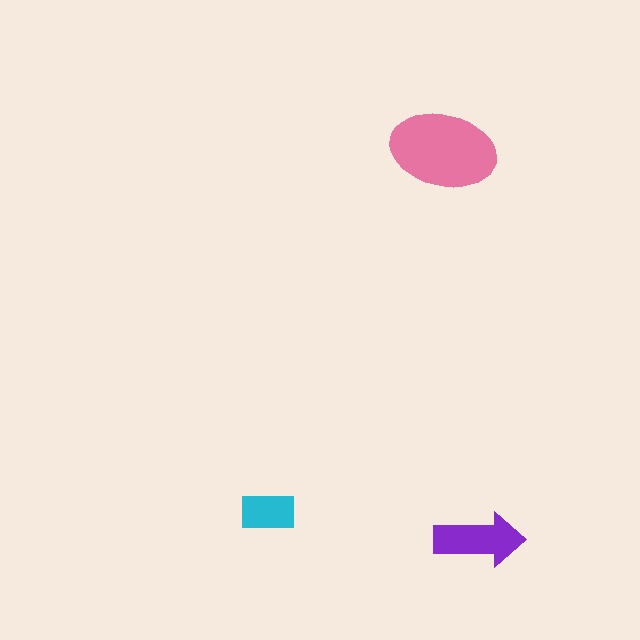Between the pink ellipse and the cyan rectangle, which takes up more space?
The pink ellipse.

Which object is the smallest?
The cyan rectangle.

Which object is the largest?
The pink ellipse.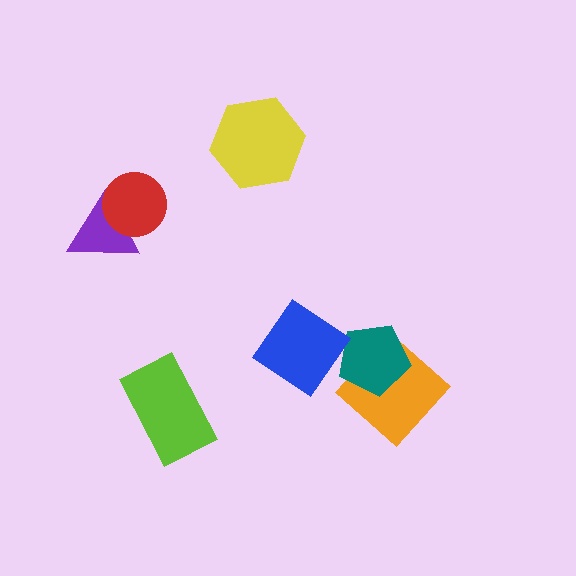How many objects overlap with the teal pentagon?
1 object overlaps with the teal pentagon.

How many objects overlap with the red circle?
1 object overlaps with the red circle.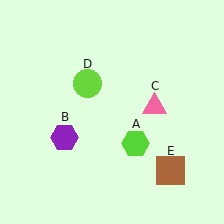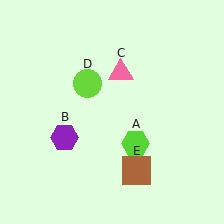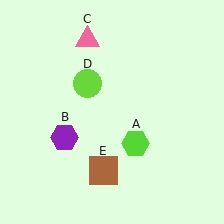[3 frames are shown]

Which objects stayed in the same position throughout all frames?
Lime hexagon (object A) and purple hexagon (object B) and lime circle (object D) remained stationary.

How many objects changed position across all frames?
2 objects changed position: pink triangle (object C), brown square (object E).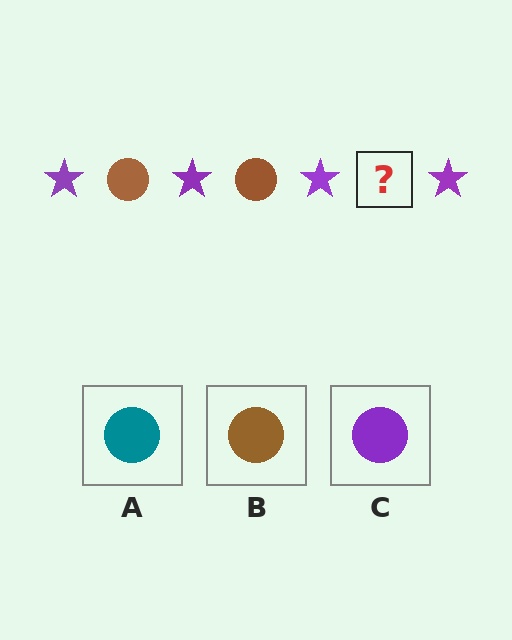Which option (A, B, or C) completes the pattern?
B.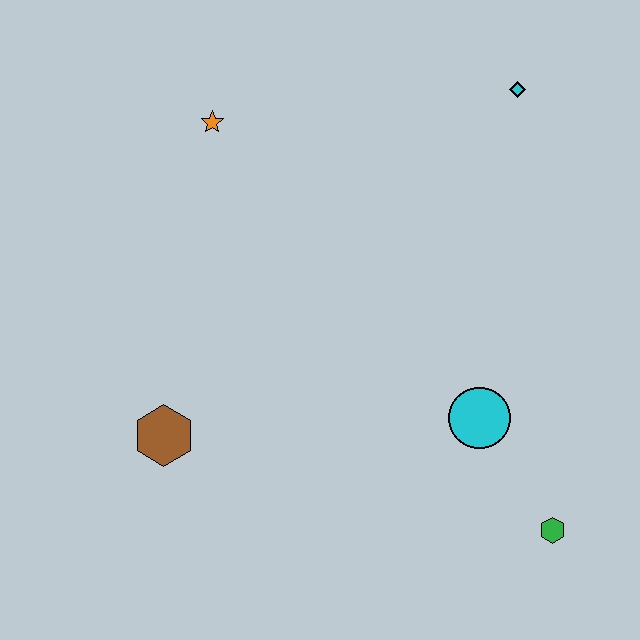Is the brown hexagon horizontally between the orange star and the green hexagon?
No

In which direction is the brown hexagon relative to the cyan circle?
The brown hexagon is to the left of the cyan circle.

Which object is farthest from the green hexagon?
The orange star is farthest from the green hexagon.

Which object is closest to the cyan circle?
The green hexagon is closest to the cyan circle.